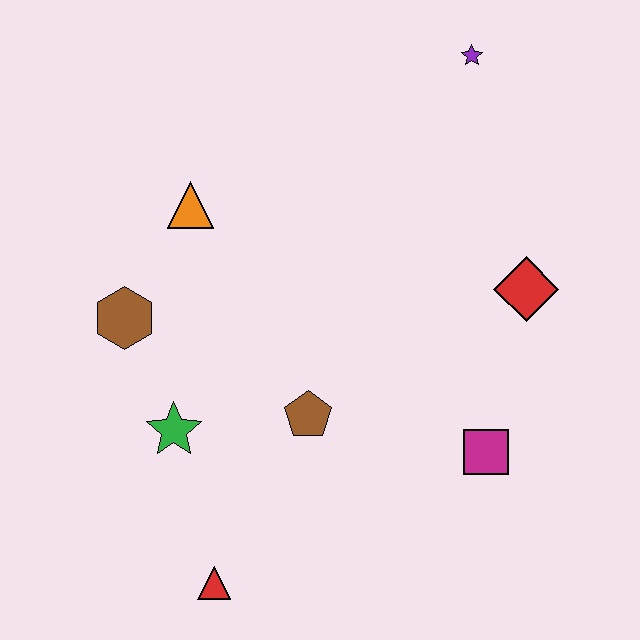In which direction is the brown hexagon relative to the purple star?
The brown hexagon is to the left of the purple star.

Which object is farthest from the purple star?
The red triangle is farthest from the purple star.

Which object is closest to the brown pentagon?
The green star is closest to the brown pentagon.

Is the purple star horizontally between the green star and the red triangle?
No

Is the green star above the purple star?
No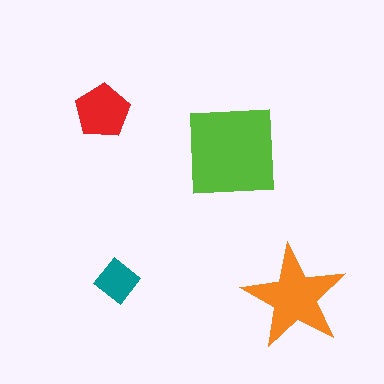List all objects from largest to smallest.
The lime square, the orange star, the red pentagon, the teal diamond.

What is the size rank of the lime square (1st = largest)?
1st.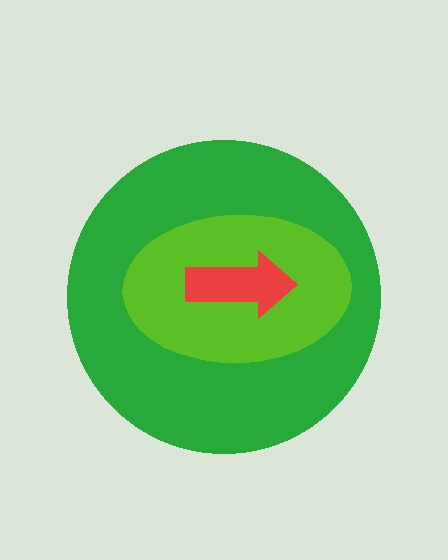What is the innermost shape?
The red arrow.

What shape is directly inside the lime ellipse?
The red arrow.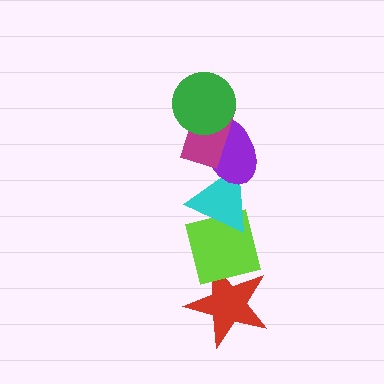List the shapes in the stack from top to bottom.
From top to bottom: the green circle, the magenta rectangle, the purple ellipse, the cyan triangle, the lime square, the red star.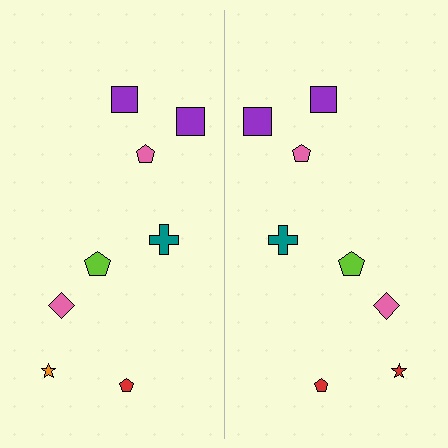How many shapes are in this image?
There are 16 shapes in this image.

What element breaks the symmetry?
The red star on the right side breaks the symmetry — its mirror counterpart is orange.